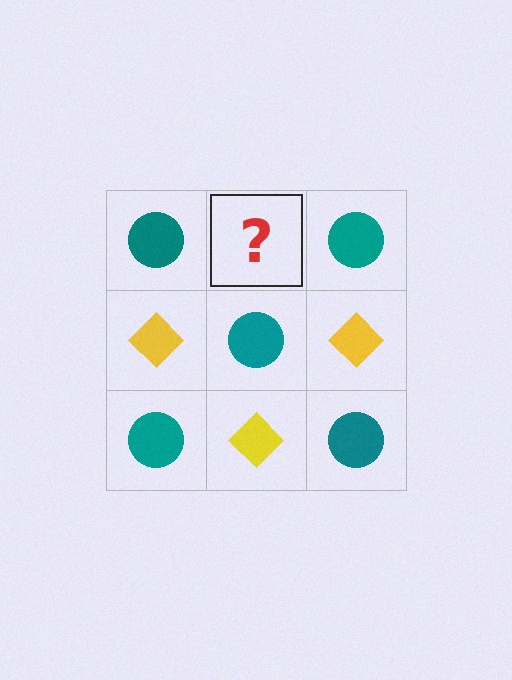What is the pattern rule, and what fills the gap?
The rule is that it alternates teal circle and yellow diamond in a checkerboard pattern. The gap should be filled with a yellow diamond.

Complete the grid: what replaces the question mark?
The question mark should be replaced with a yellow diamond.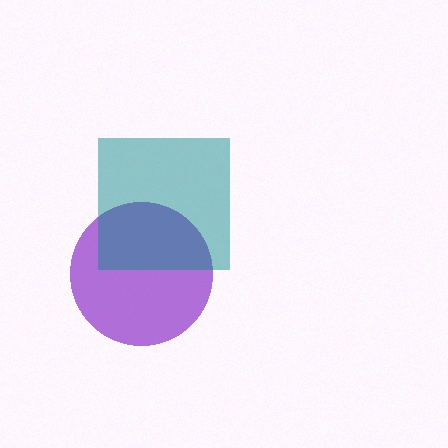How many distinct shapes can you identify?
There are 2 distinct shapes: a purple circle, a teal square.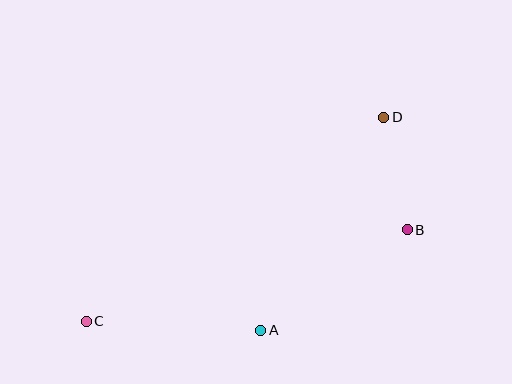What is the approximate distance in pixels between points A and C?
The distance between A and C is approximately 175 pixels.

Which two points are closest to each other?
Points B and D are closest to each other.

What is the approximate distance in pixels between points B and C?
The distance between B and C is approximately 334 pixels.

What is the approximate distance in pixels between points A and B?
The distance between A and B is approximately 178 pixels.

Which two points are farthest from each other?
Points C and D are farthest from each other.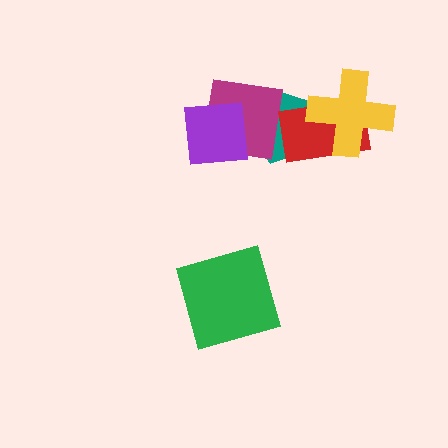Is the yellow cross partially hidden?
No, no other shape covers it.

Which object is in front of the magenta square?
The purple square is in front of the magenta square.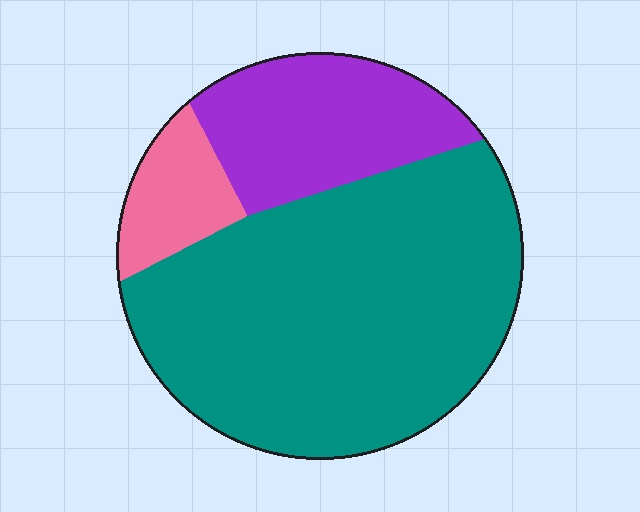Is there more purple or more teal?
Teal.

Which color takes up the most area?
Teal, at roughly 65%.